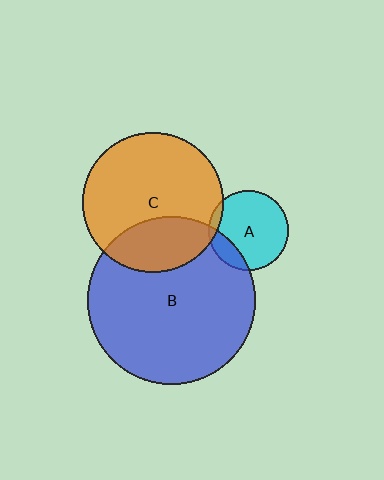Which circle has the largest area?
Circle B (blue).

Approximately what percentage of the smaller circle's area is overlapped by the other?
Approximately 30%.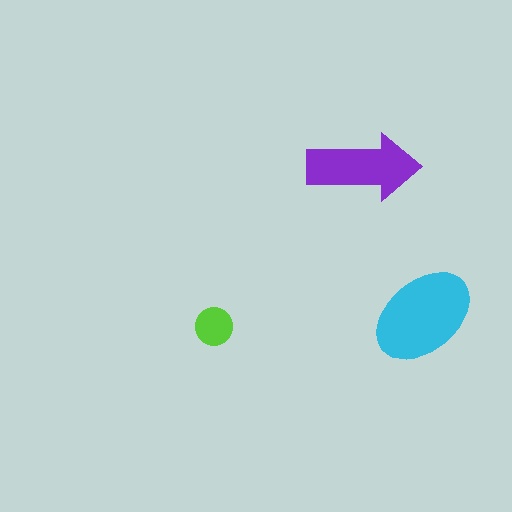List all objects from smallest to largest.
The lime circle, the purple arrow, the cyan ellipse.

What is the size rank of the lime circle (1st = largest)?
3rd.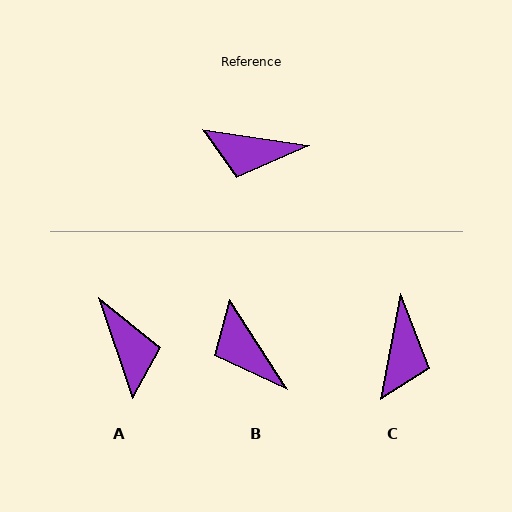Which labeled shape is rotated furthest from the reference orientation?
A, about 116 degrees away.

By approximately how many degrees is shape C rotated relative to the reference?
Approximately 87 degrees counter-clockwise.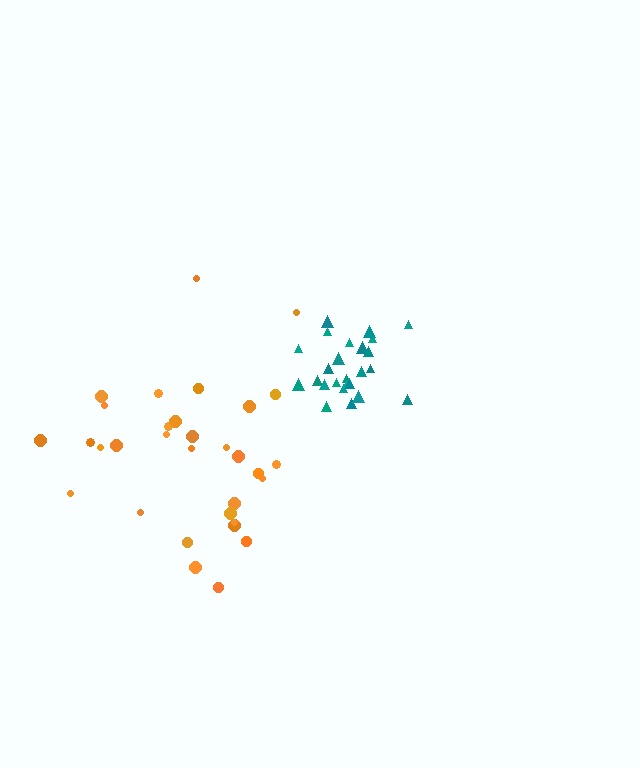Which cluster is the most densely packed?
Teal.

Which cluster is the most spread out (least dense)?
Orange.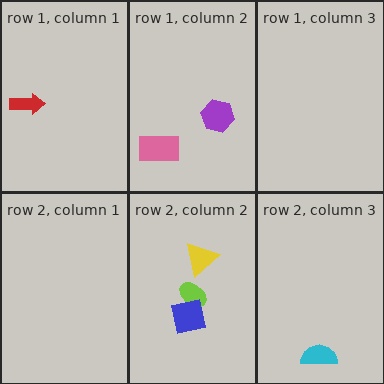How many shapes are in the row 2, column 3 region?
1.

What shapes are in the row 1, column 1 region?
The red arrow.